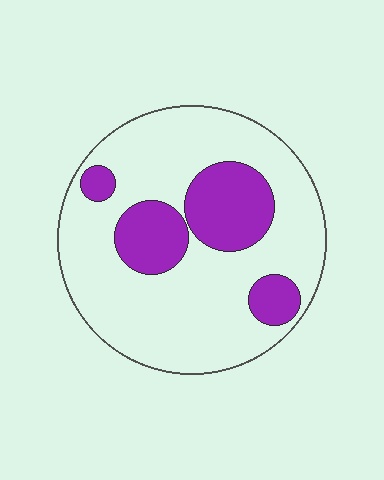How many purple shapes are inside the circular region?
4.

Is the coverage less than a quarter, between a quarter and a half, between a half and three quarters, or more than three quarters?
Less than a quarter.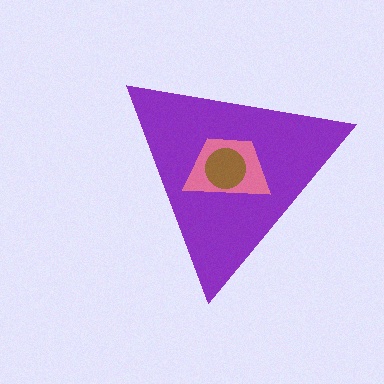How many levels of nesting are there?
3.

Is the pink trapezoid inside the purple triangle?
Yes.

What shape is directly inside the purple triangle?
The pink trapezoid.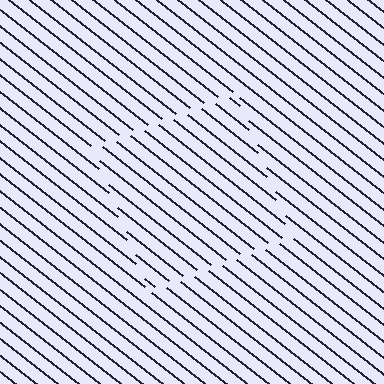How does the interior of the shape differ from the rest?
The interior of the shape contains the same grating, shifted by half a period — the contour is defined by the phase discontinuity where line-ends from the inner and outer gratings abut.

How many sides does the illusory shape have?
4 sides — the line-ends trace a square.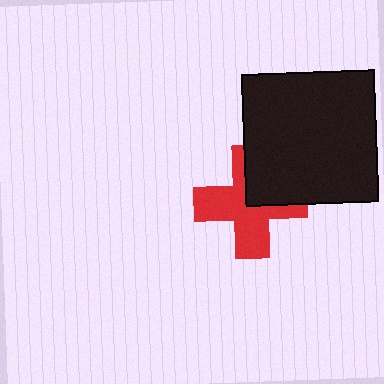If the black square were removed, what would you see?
You would see the complete red cross.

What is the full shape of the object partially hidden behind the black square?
The partially hidden object is a red cross.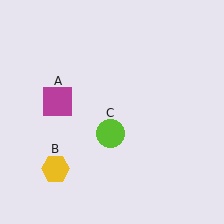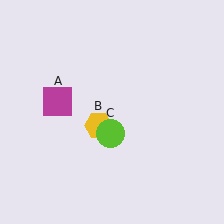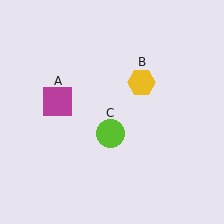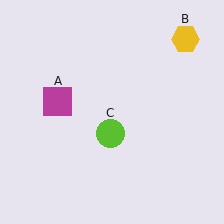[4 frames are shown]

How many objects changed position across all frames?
1 object changed position: yellow hexagon (object B).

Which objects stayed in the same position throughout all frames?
Magenta square (object A) and lime circle (object C) remained stationary.